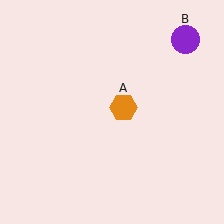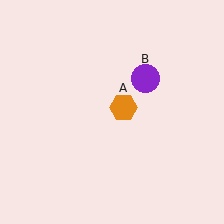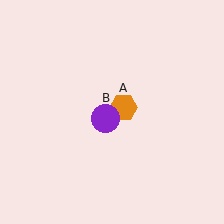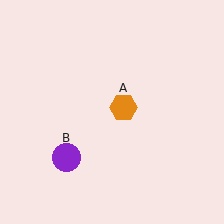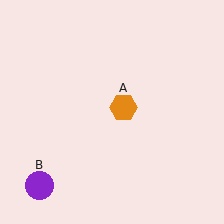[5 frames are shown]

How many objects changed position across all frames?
1 object changed position: purple circle (object B).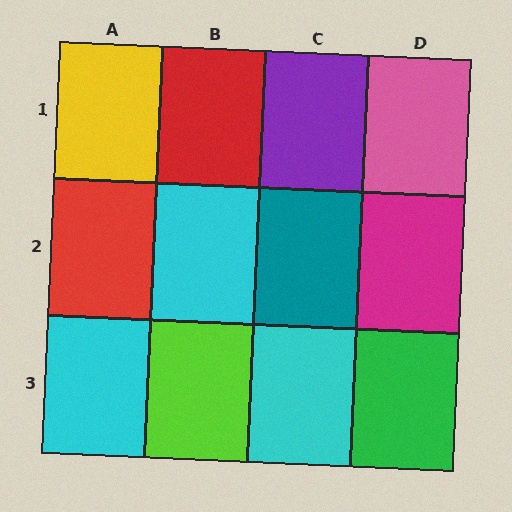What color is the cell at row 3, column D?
Green.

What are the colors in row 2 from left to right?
Red, cyan, teal, magenta.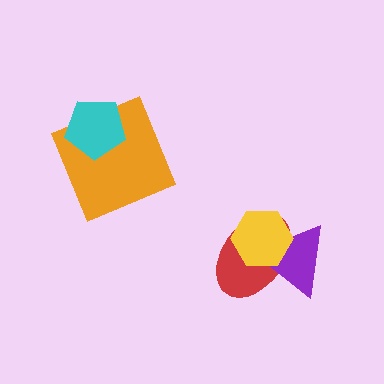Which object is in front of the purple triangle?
The yellow hexagon is in front of the purple triangle.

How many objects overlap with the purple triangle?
2 objects overlap with the purple triangle.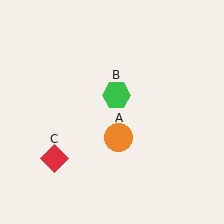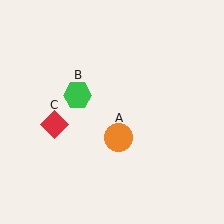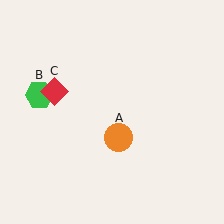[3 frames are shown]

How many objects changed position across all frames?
2 objects changed position: green hexagon (object B), red diamond (object C).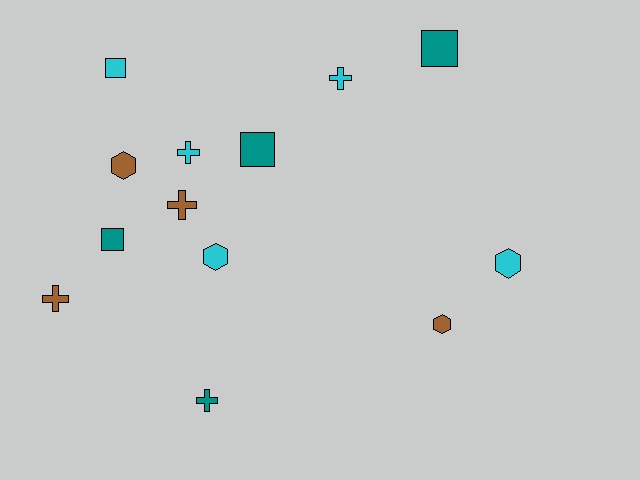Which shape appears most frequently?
Cross, with 5 objects.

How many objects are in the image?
There are 13 objects.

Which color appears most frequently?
Cyan, with 5 objects.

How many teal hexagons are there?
There are no teal hexagons.